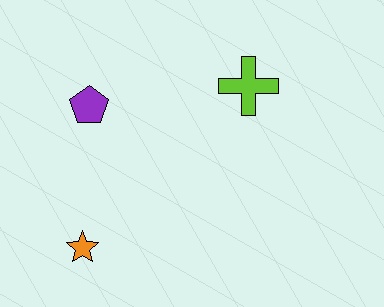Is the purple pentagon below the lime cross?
Yes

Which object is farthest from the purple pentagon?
The lime cross is farthest from the purple pentagon.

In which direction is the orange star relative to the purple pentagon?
The orange star is below the purple pentagon.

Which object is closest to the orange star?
The purple pentagon is closest to the orange star.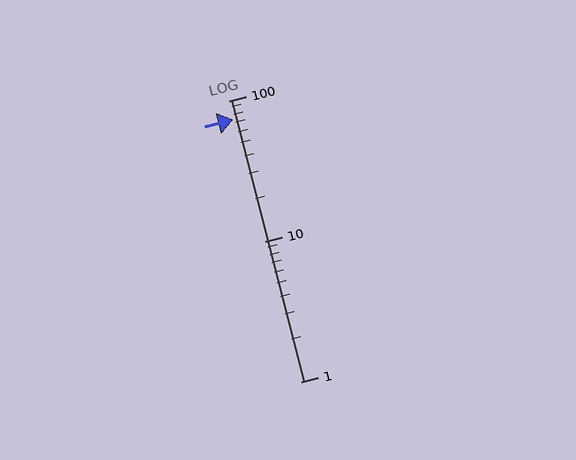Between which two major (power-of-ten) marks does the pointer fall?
The pointer is between 10 and 100.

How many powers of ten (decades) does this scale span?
The scale spans 2 decades, from 1 to 100.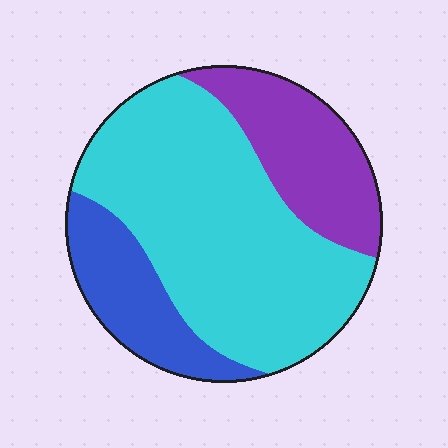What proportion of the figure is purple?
Purple takes up less than a quarter of the figure.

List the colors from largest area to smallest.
From largest to smallest: cyan, purple, blue.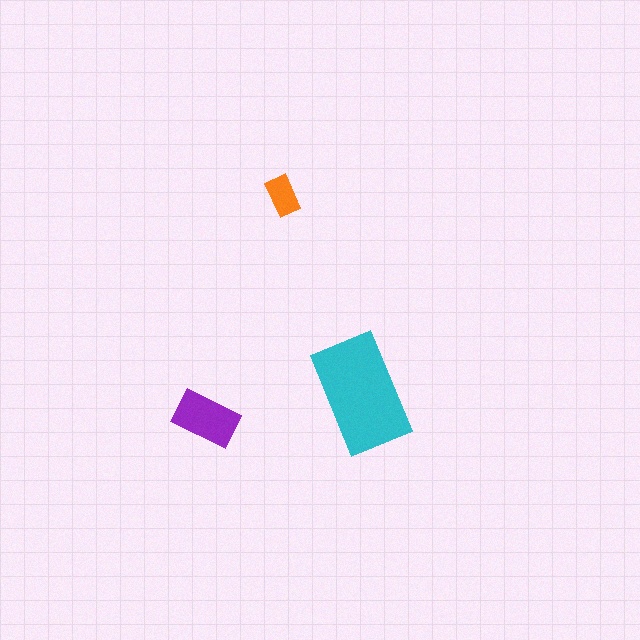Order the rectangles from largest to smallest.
the cyan one, the purple one, the orange one.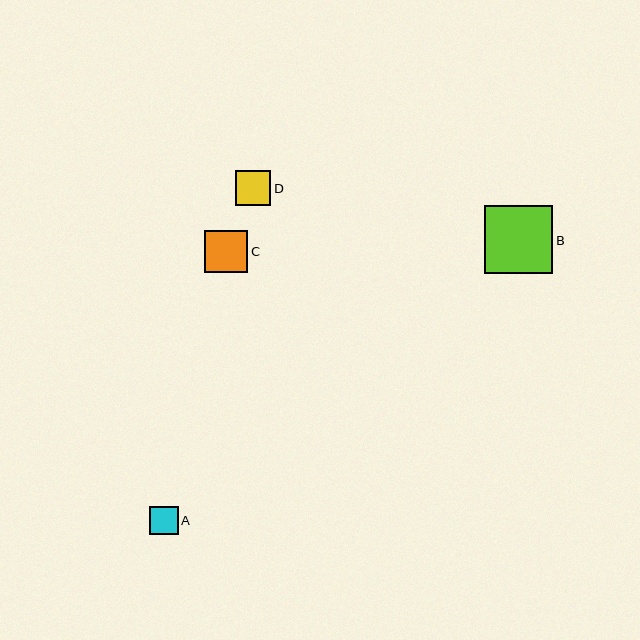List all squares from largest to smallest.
From largest to smallest: B, C, D, A.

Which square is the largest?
Square B is the largest with a size of approximately 68 pixels.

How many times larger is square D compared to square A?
Square D is approximately 1.3 times the size of square A.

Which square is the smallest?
Square A is the smallest with a size of approximately 28 pixels.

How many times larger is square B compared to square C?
Square B is approximately 1.6 times the size of square C.